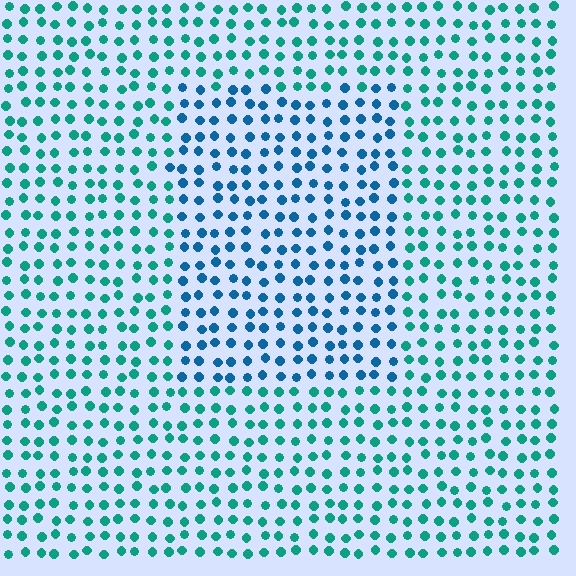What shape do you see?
I see a rectangle.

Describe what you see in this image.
The image is filled with small teal elements in a uniform arrangement. A rectangle-shaped region is visible where the elements are tinted to a slightly different hue, forming a subtle color boundary.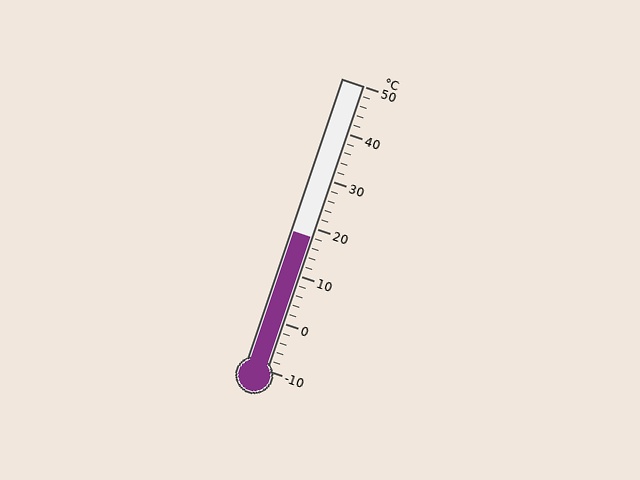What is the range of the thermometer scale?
The thermometer scale ranges from -10°C to 50°C.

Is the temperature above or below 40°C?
The temperature is below 40°C.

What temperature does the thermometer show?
The thermometer shows approximately 18°C.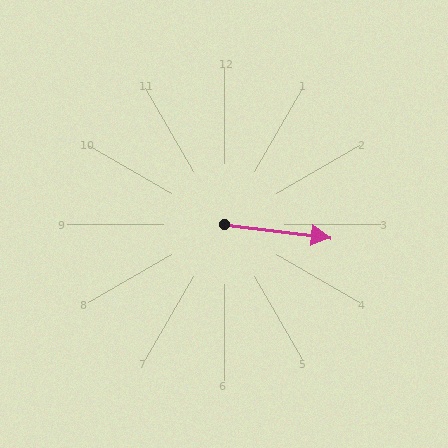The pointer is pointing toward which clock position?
Roughly 3 o'clock.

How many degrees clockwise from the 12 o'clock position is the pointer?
Approximately 97 degrees.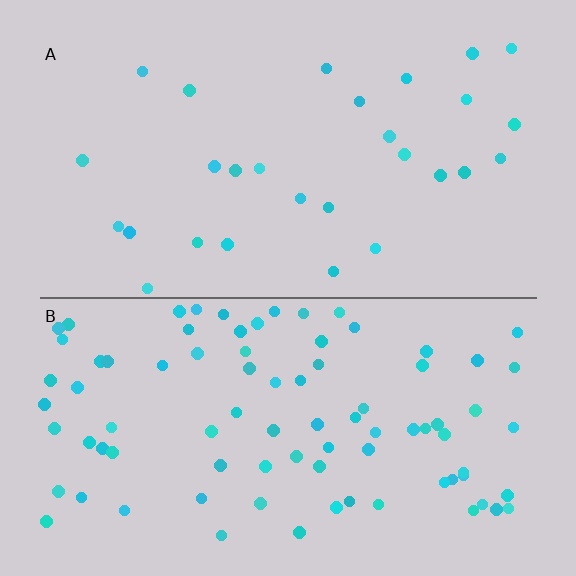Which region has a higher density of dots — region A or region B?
B (the bottom).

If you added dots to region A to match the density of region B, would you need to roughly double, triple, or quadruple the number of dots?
Approximately triple.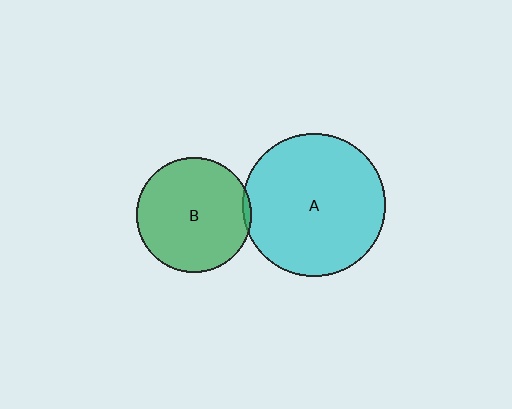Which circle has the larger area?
Circle A (cyan).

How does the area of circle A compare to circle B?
Approximately 1.5 times.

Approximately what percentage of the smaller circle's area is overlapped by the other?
Approximately 5%.